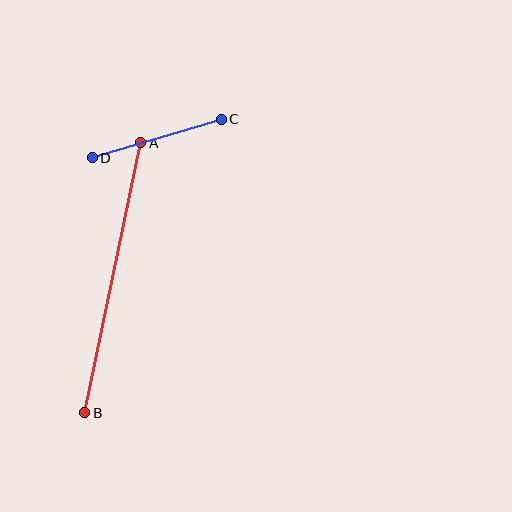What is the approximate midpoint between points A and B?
The midpoint is at approximately (113, 278) pixels.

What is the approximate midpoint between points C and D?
The midpoint is at approximately (157, 139) pixels.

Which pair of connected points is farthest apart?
Points A and B are farthest apart.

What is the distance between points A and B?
The distance is approximately 276 pixels.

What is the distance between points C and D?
The distance is approximately 135 pixels.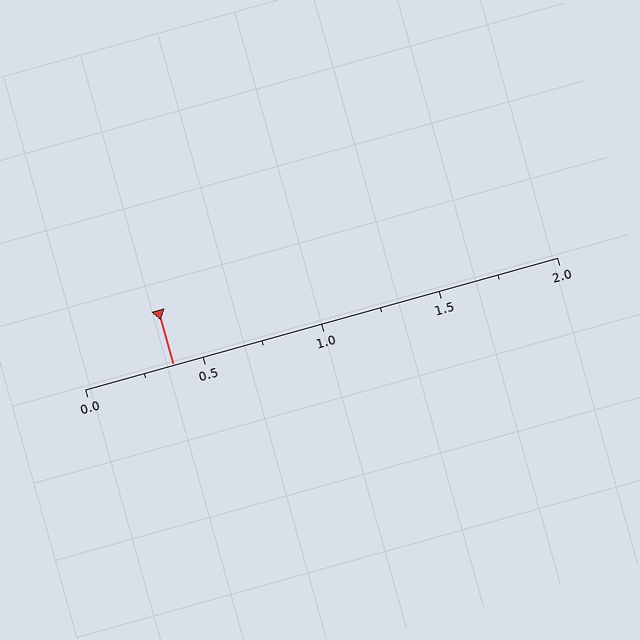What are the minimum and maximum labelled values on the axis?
The axis runs from 0.0 to 2.0.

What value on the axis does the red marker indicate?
The marker indicates approximately 0.38.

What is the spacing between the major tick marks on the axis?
The major ticks are spaced 0.5 apart.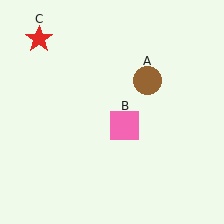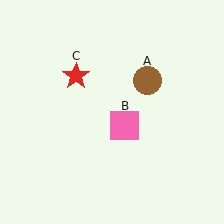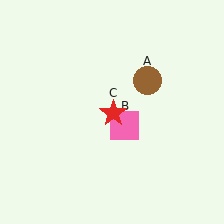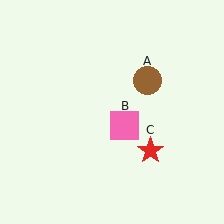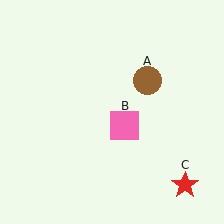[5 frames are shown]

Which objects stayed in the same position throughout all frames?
Brown circle (object A) and pink square (object B) remained stationary.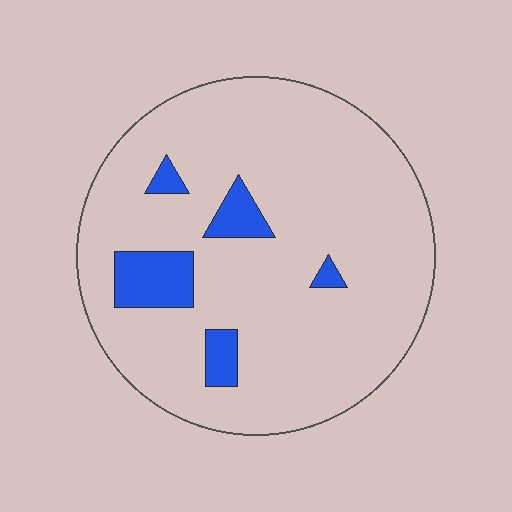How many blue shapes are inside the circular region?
5.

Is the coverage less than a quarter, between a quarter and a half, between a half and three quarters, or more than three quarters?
Less than a quarter.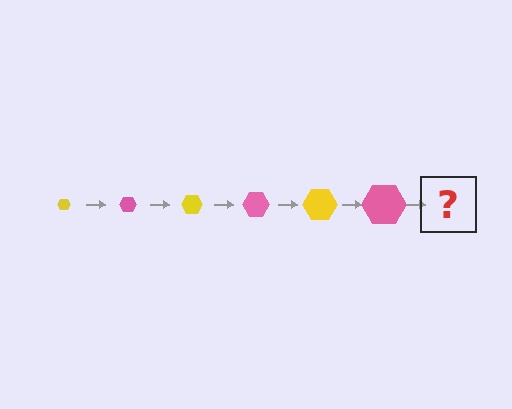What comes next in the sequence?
The next element should be a yellow hexagon, larger than the previous one.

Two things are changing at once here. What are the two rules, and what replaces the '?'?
The two rules are that the hexagon grows larger each step and the color cycles through yellow and pink. The '?' should be a yellow hexagon, larger than the previous one.